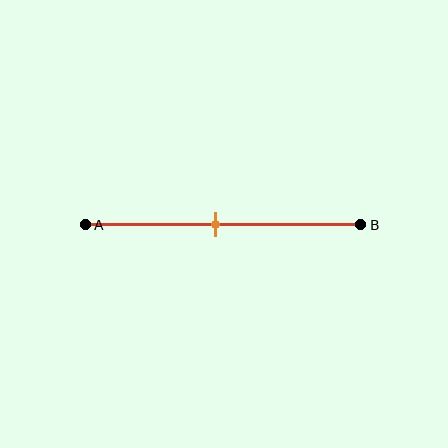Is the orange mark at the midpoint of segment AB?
Yes, the mark is approximately at the midpoint.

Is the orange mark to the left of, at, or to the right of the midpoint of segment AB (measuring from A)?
The orange mark is approximately at the midpoint of segment AB.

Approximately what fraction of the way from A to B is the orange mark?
The orange mark is approximately 45% of the way from A to B.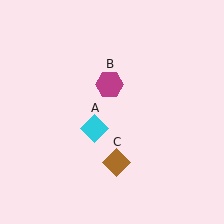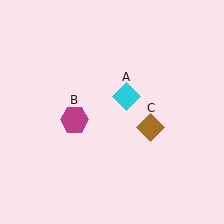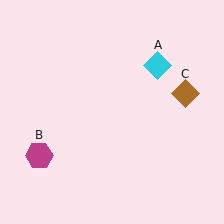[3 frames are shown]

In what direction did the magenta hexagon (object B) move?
The magenta hexagon (object B) moved down and to the left.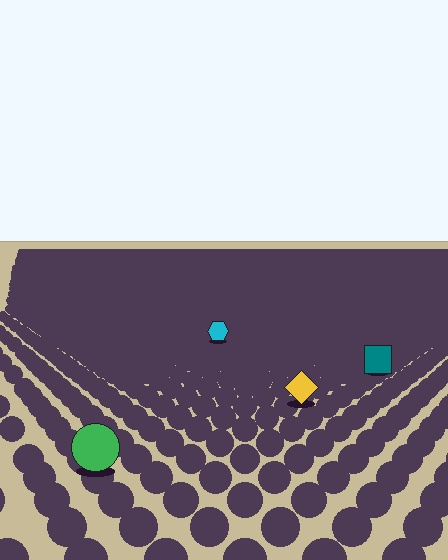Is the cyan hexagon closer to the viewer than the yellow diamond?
No. The yellow diamond is closer — you can tell from the texture gradient: the ground texture is coarser near it.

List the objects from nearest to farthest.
From nearest to farthest: the green circle, the yellow diamond, the teal square, the cyan hexagon.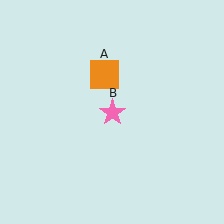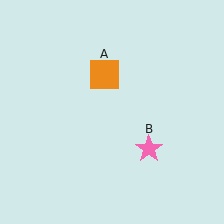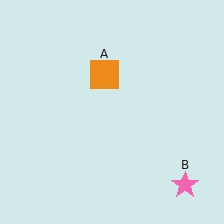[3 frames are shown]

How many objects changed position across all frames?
1 object changed position: pink star (object B).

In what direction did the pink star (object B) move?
The pink star (object B) moved down and to the right.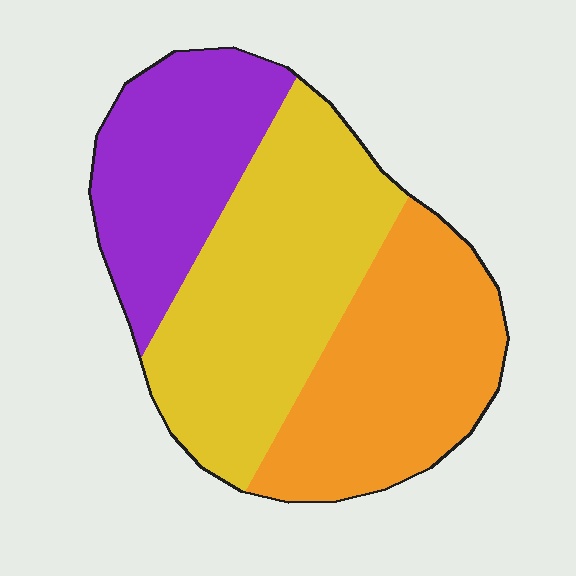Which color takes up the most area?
Yellow, at roughly 40%.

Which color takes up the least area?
Purple, at roughly 25%.